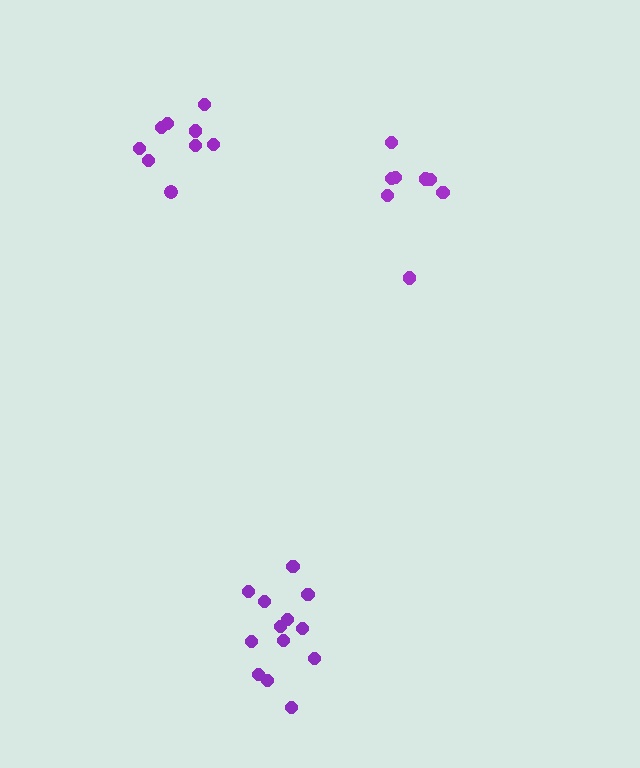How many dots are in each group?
Group 1: 13 dots, Group 2: 8 dots, Group 3: 9 dots (30 total).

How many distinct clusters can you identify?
There are 3 distinct clusters.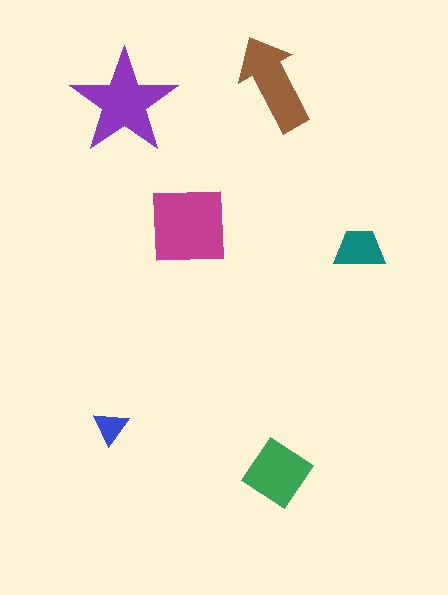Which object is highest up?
The brown arrow is topmost.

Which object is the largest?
The magenta square.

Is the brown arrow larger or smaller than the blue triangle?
Larger.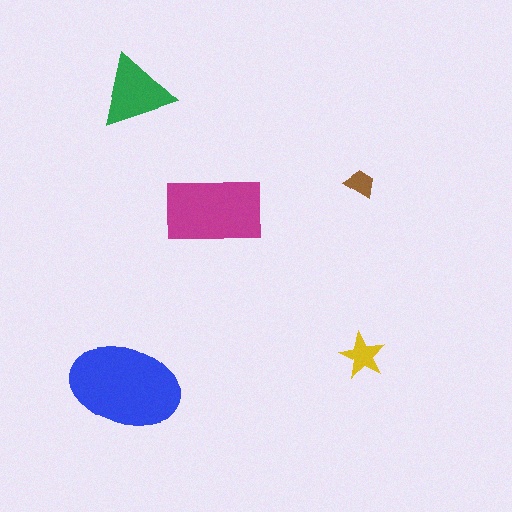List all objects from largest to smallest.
The blue ellipse, the magenta rectangle, the green triangle, the yellow star, the brown trapezoid.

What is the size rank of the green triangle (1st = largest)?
3rd.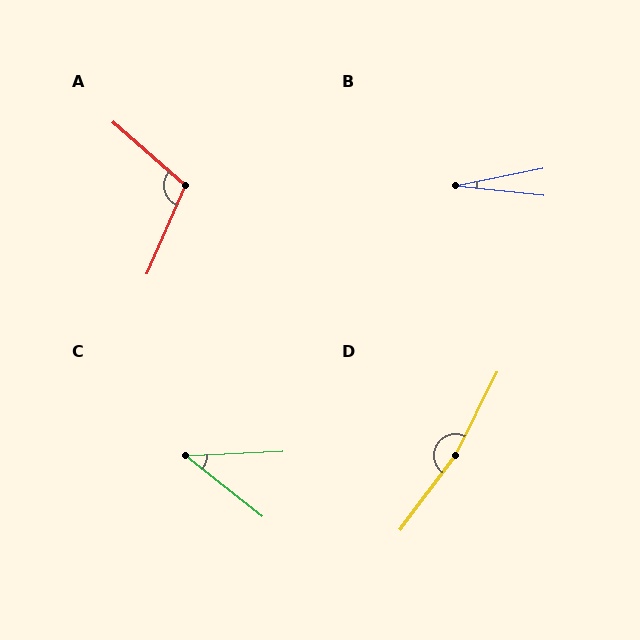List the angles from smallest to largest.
B (17°), C (41°), A (108°), D (170°).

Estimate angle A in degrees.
Approximately 108 degrees.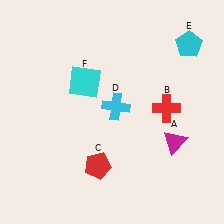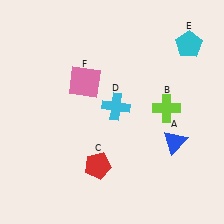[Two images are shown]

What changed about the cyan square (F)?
In Image 1, F is cyan. In Image 2, it changed to pink.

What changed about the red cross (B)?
In Image 1, B is red. In Image 2, it changed to lime.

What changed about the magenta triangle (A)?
In Image 1, A is magenta. In Image 2, it changed to blue.